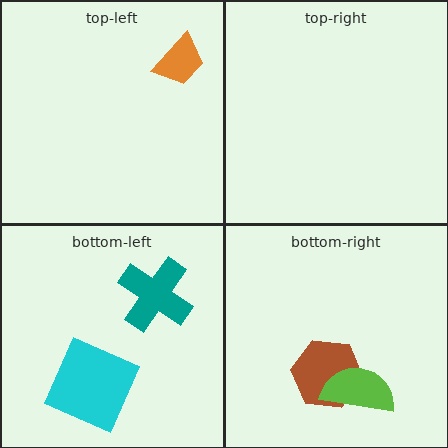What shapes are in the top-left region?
The orange trapezoid.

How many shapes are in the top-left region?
1.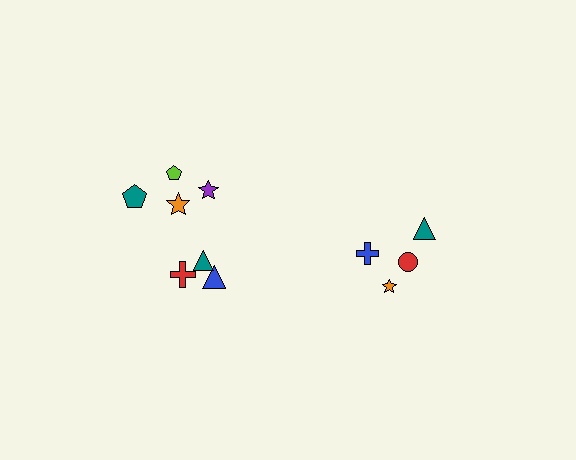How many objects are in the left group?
There are 7 objects.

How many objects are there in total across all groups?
There are 11 objects.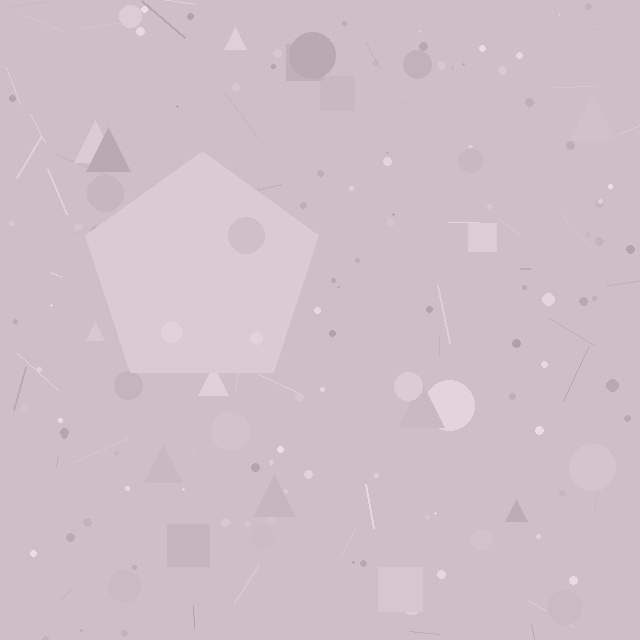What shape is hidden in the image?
A pentagon is hidden in the image.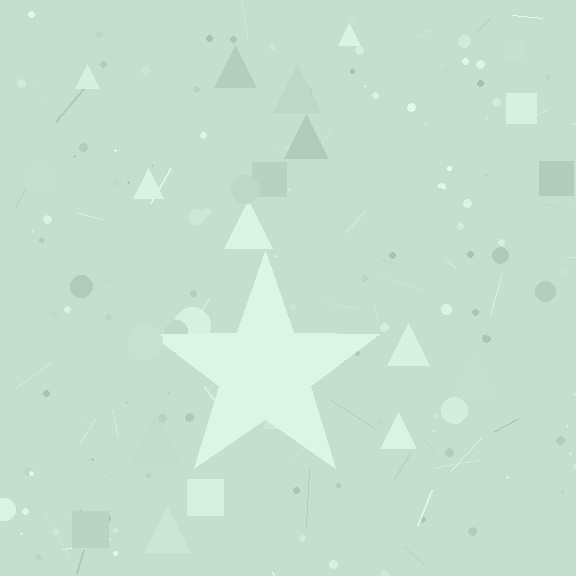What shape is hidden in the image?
A star is hidden in the image.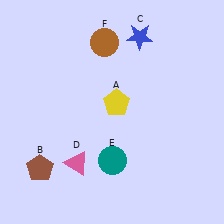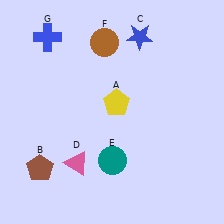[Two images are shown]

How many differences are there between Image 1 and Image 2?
There is 1 difference between the two images.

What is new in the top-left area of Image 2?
A blue cross (G) was added in the top-left area of Image 2.